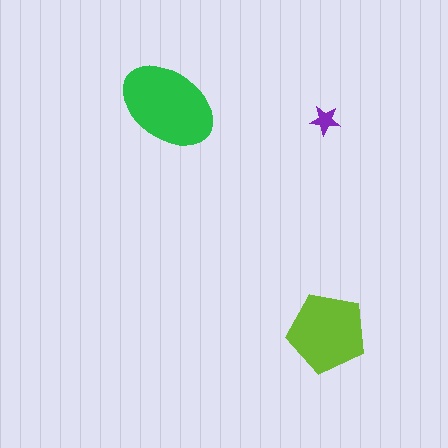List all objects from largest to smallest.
The green ellipse, the lime pentagon, the purple star.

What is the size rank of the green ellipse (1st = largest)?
1st.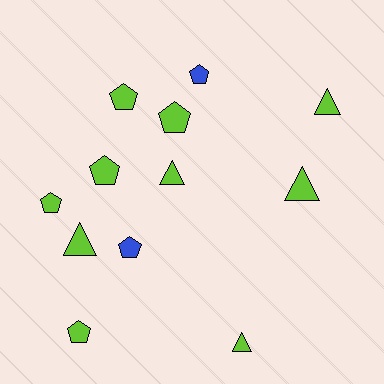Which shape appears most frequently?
Pentagon, with 7 objects.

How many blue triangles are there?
There are no blue triangles.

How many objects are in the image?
There are 12 objects.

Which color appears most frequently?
Lime, with 10 objects.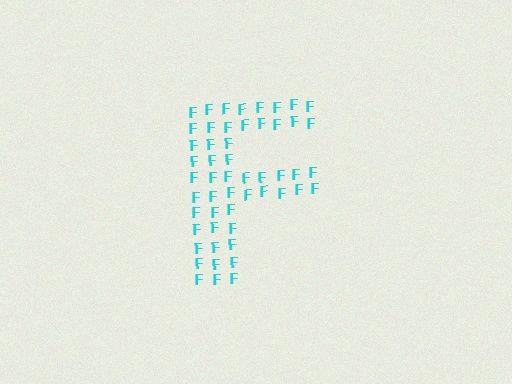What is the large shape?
The large shape is the letter F.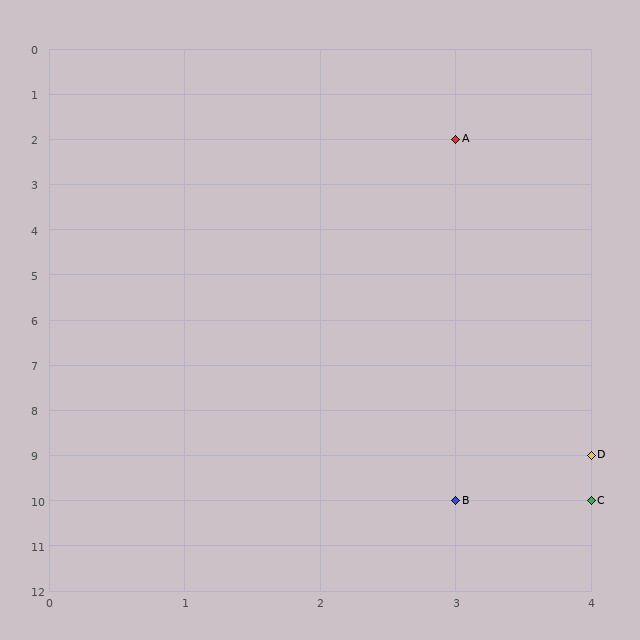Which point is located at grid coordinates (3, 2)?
Point A is at (3, 2).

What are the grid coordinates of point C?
Point C is at grid coordinates (4, 10).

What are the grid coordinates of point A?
Point A is at grid coordinates (3, 2).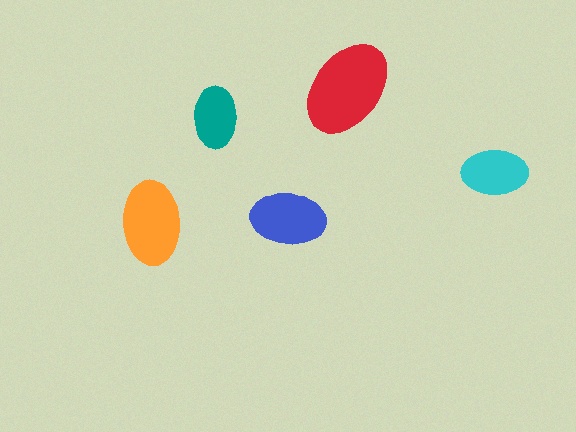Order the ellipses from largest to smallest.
the red one, the orange one, the blue one, the cyan one, the teal one.